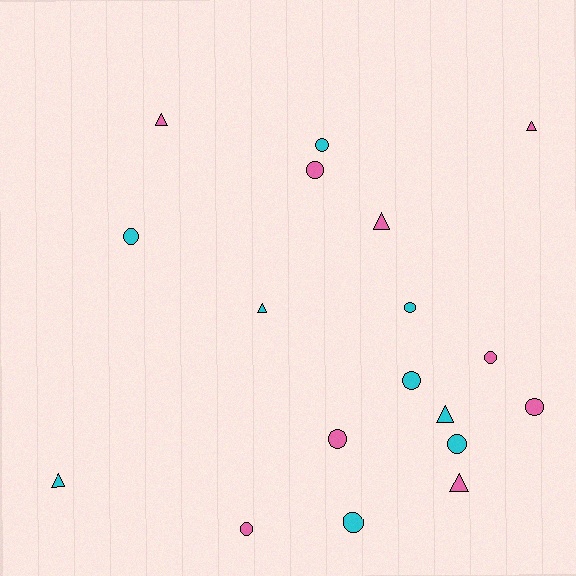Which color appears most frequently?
Cyan, with 9 objects.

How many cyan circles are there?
There are 6 cyan circles.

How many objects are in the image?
There are 18 objects.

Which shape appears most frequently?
Circle, with 11 objects.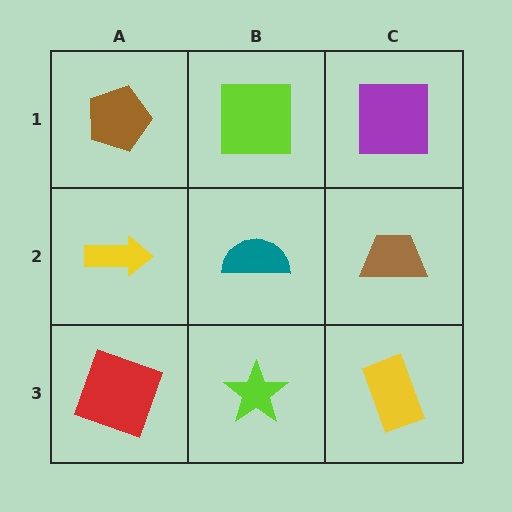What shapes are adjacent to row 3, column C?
A brown trapezoid (row 2, column C), a lime star (row 3, column B).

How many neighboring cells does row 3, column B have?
3.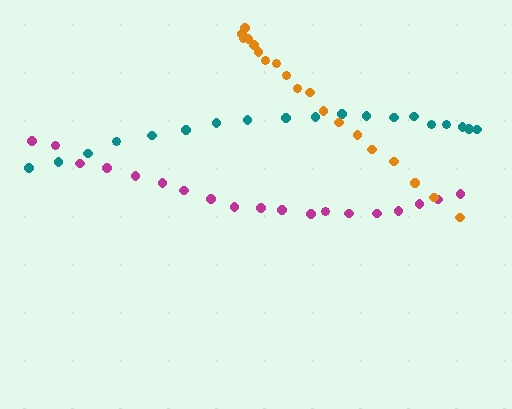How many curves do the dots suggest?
There are 3 distinct paths.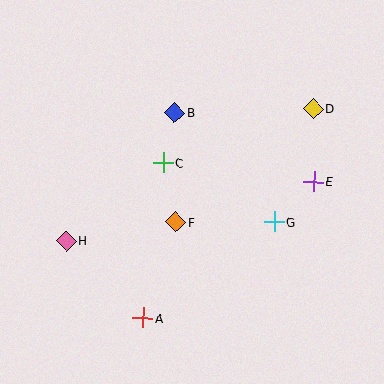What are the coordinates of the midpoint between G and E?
The midpoint between G and E is at (294, 202).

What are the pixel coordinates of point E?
Point E is at (314, 182).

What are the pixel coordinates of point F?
Point F is at (176, 222).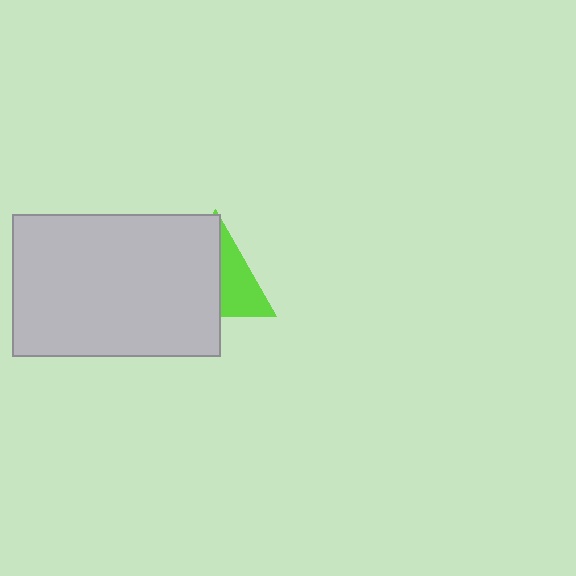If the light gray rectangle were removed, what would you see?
You would see the complete lime triangle.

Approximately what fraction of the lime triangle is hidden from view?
Roughly 59% of the lime triangle is hidden behind the light gray rectangle.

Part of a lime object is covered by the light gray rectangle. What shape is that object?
It is a triangle.